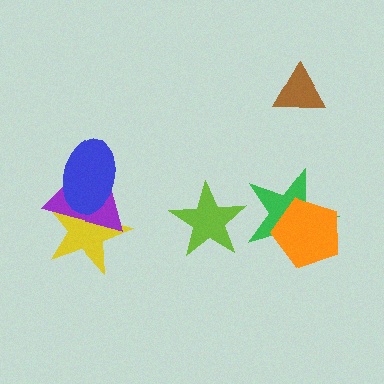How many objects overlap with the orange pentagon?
1 object overlaps with the orange pentagon.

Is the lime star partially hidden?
No, no other shape covers it.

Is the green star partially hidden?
Yes, it is partially covered by another shape.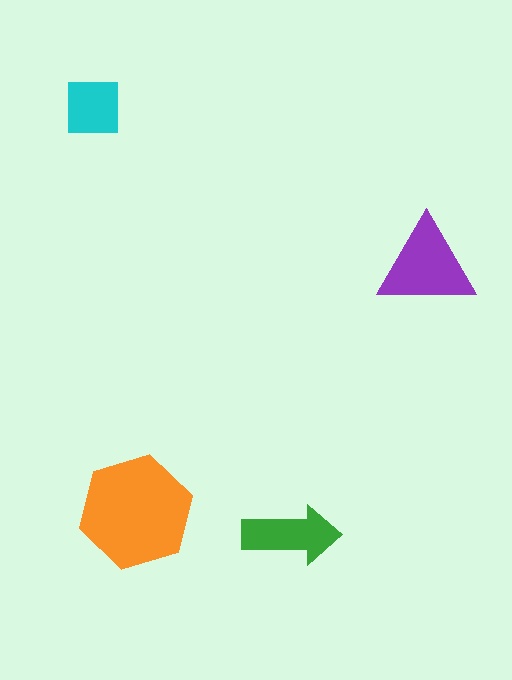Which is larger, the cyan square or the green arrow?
The green arrow.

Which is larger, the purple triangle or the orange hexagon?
The orange hexagon.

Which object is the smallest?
The cyan square.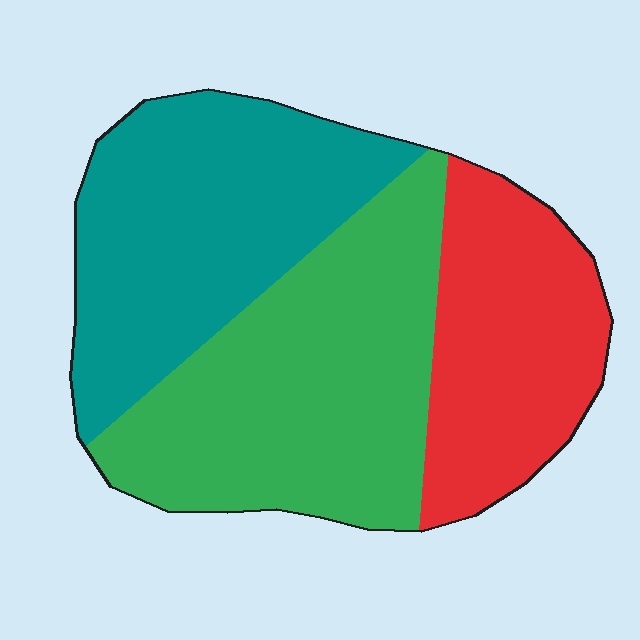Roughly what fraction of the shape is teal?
Teal takes up about one third (1/3) of the shape.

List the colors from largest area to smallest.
From largest to smallest: green, teal, red.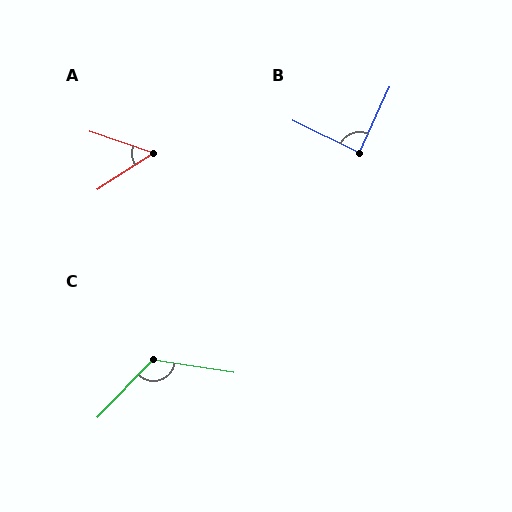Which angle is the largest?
C, at approximately 125 degrees.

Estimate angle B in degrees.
Approximately 89 degrees.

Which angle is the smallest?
A, at approximately 52 degrees.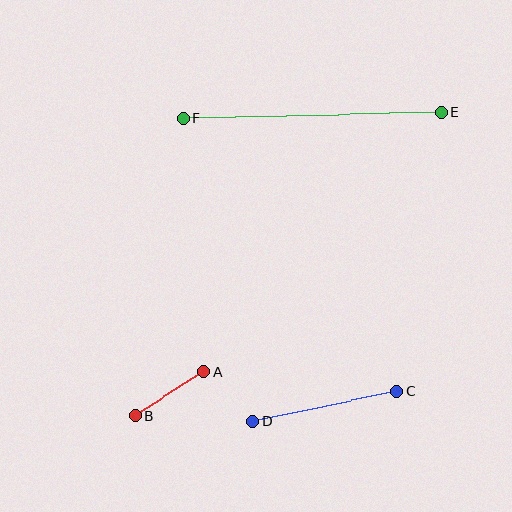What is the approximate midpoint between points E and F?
The midpoint is at approximately (312, 116) pixels.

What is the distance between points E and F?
The distance is approximately 258 pixels.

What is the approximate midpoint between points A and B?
The midpoint is at approximately (169, 394) pixels.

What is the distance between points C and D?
The distance is approximately 147 pixels.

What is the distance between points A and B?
The distance is approximately 81 pixels.